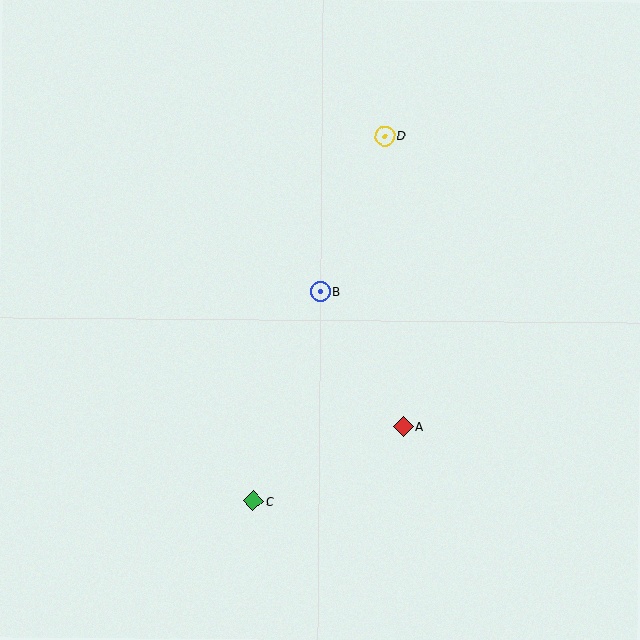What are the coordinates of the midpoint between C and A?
The midpoint between C and A is at (328, 464).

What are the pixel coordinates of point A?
Point A is at (403, 426).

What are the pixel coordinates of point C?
Point C is at (253, 501).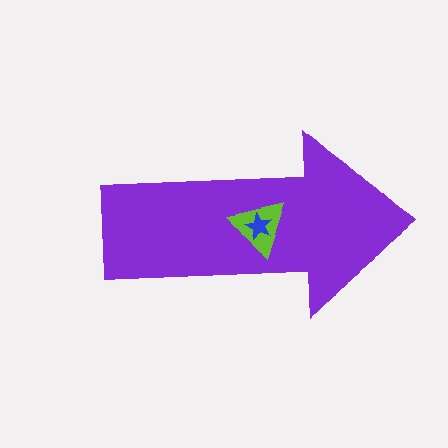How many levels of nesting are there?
3.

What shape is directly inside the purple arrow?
The lime triangle.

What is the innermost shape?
The blue star.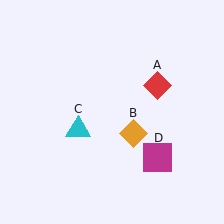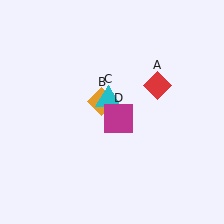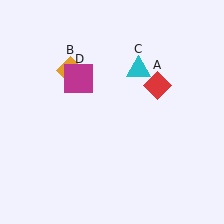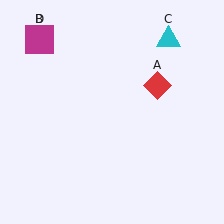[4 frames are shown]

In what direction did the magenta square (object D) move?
The magenta square (object D) moved up and to the left.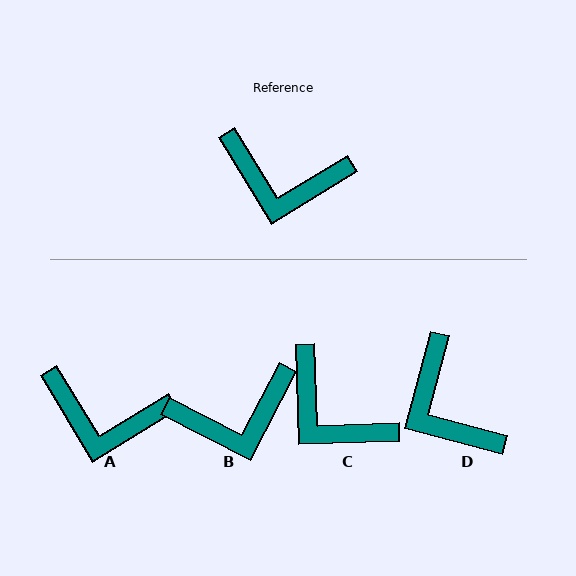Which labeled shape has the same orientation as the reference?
A.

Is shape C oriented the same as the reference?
No, it is off by about 29 degrees.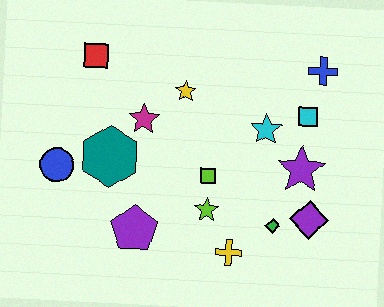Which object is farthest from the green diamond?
The red square is farthest from the green diamond.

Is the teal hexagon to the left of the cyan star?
Yes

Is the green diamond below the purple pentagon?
No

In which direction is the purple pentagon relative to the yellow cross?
The purple pentagon is to the left of the yellow cross.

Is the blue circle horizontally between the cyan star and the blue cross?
No